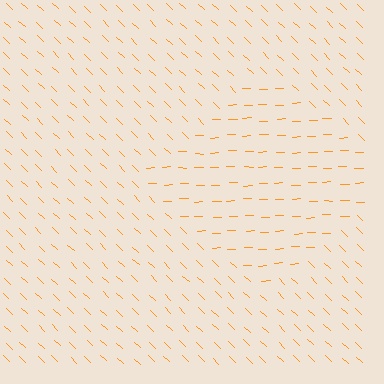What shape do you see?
I see a diamond.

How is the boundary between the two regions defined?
The boundary is defined purely by a change in line orientation (approximately 45 degrees difference). All lines are the same color and thickness.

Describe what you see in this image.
The image is filled with small orange line segments. A diamond region in the image has lines oriented differently from the surrounding lines, creating a visible texture boundary.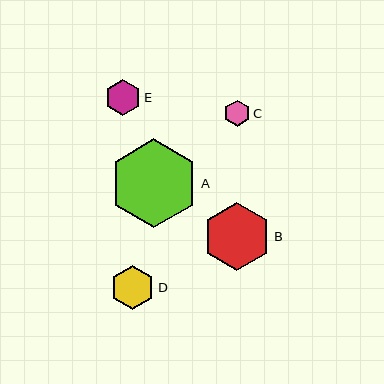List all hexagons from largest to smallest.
From largest to smallest: A, B, D, E, C.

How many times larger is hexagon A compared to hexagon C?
Hexagon A is approximately 3.4 times the size of hexagon C.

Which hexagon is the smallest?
Hexagon C is the smallest with a size of approximately 26 pixels.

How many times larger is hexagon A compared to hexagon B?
Hexagon A is approximately 1.3 times the size of hexagon B.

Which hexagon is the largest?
Hexagon A is the largest with a size of approximately 89 pixels.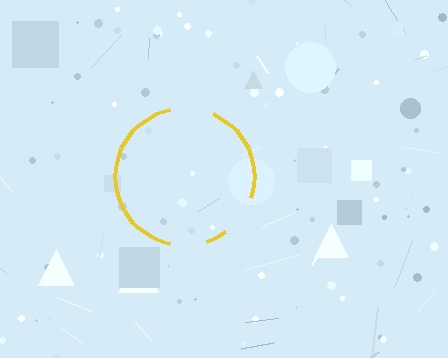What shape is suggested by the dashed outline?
The dashed outline suggests a circle.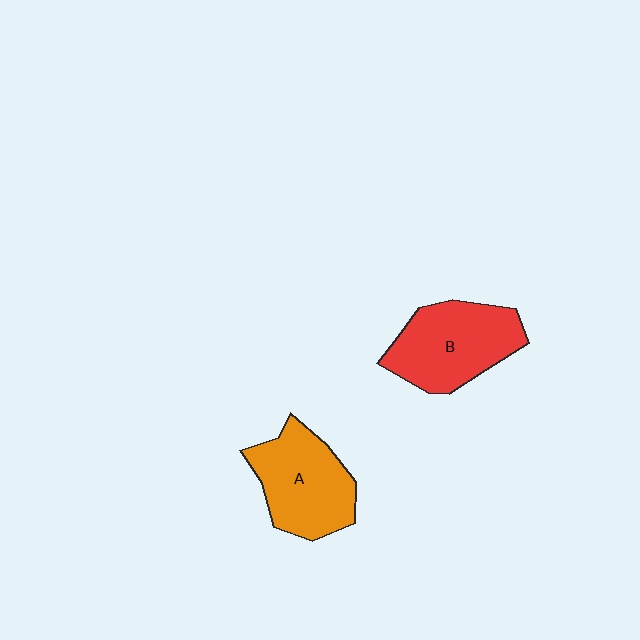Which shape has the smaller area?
Shape A (orange).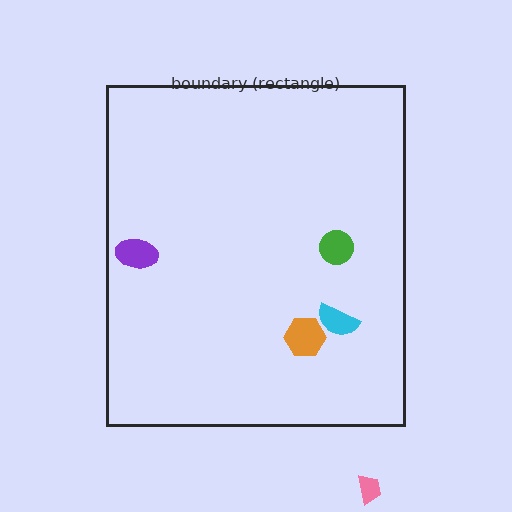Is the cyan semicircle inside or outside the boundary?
Inside.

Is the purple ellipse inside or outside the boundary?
Inside.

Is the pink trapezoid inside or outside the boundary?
Outside.